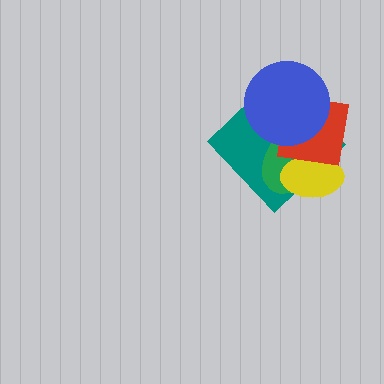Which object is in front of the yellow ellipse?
The red square is in front of the yellow ellipse.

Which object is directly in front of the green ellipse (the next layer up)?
The yellow ellipse is directly in front of the green ellipse.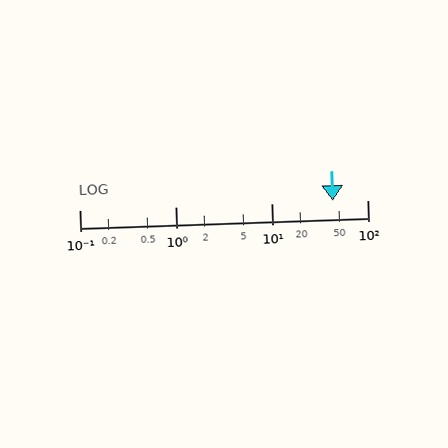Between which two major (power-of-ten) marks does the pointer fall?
The pointer is between 10 and 100.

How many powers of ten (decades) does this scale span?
The scale spans 3 decades, from 0.1 to 100.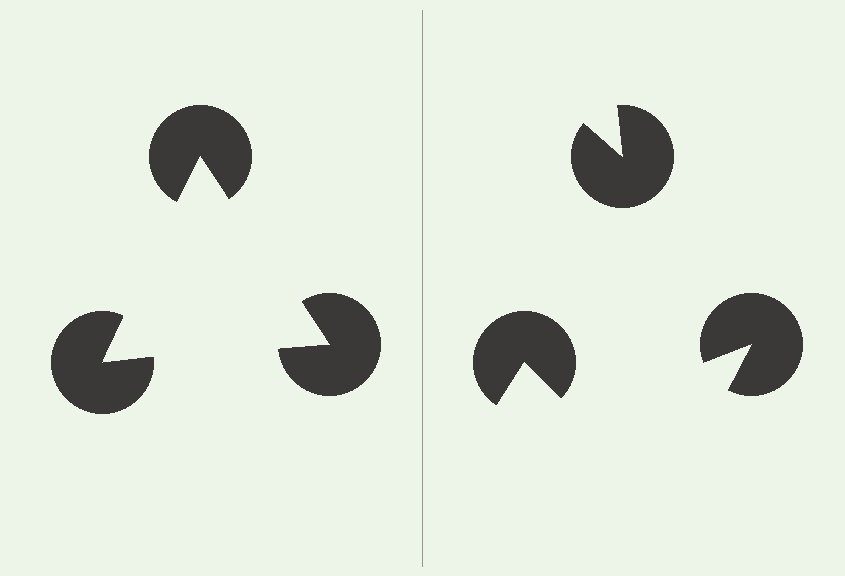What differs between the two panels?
The pac-man discs are positioned identically on both sides; only the wedge orientations differ. On the left they align to a triangle; on the right they are misaligned.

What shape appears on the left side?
An illusory triangle.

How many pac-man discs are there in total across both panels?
6 — 3 on each side.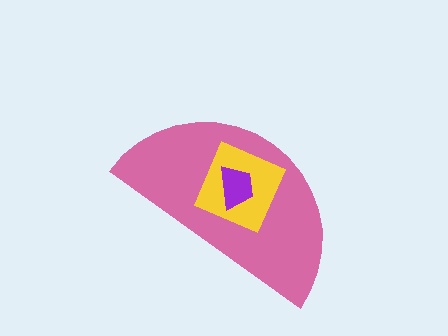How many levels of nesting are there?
3.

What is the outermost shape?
The pink semicircle.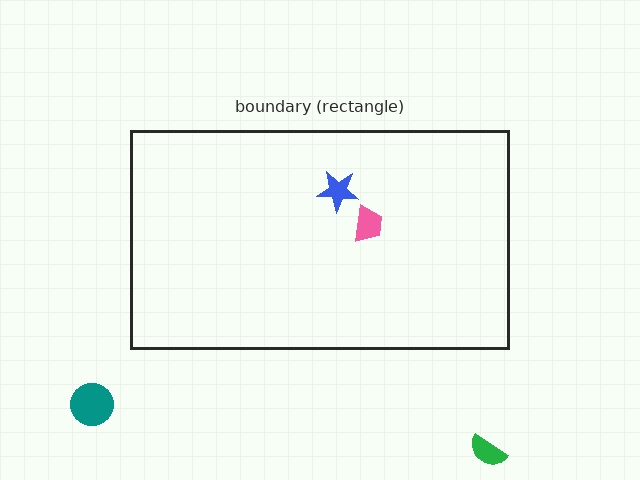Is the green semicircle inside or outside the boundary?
Outside.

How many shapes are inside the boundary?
2 inside, 2 outside.